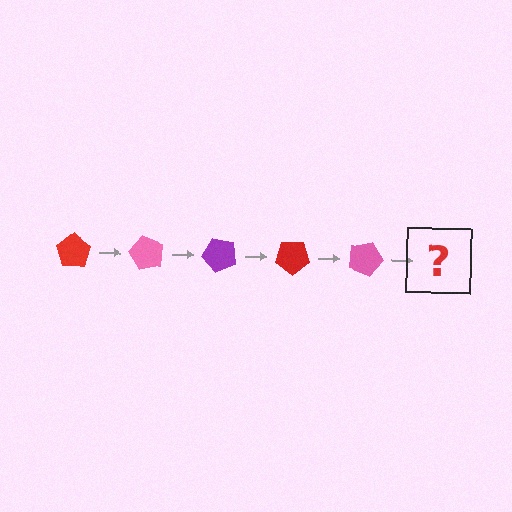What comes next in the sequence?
The next element should be a purple pentagon, rotated 300 degrees from the start.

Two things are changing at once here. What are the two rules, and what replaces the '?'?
The two rules are that it rotates 60 degrees each step and the color cycles through red, pink, and purple. The '?' should be a purple pentagon, rotated 300 degrees from the start.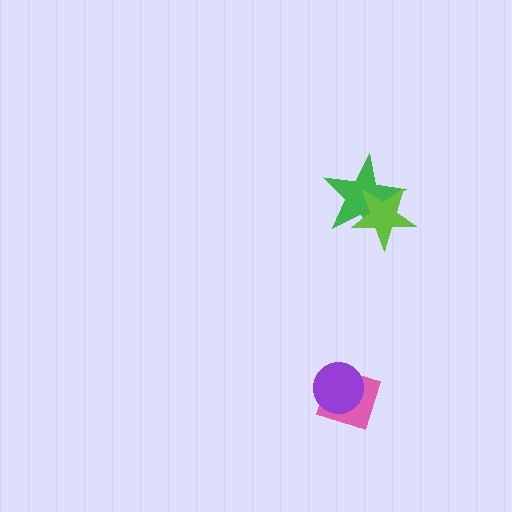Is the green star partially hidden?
Yes, it is partially covered by another shape.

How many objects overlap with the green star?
1 object overlaps with the green star.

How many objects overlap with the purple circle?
1 object overlaps with the purple circle.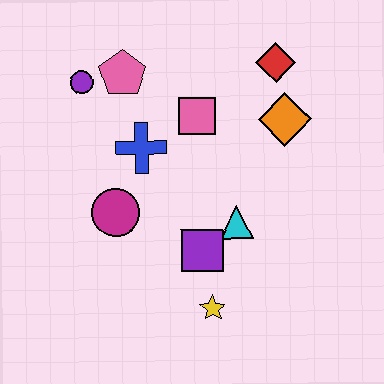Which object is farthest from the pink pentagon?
The yellow star is farthest from the pink pentagon.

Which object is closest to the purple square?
The cyan triangle is closest to the purple square.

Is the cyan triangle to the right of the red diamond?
No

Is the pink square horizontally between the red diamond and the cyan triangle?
No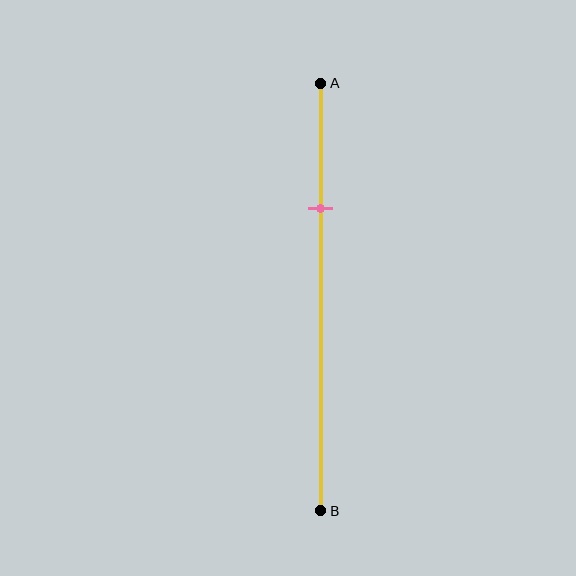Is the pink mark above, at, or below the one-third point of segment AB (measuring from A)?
The pink mark is above the one-third point of segment AB.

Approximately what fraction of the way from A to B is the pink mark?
The pink mark is approximately 30% of the way from A to B.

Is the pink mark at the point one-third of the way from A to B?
No, the mark is at about 30% from A, not at the 33% one-third point.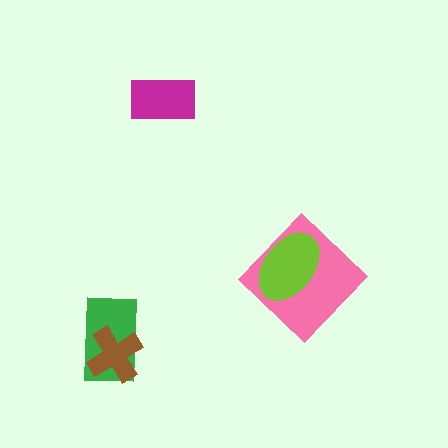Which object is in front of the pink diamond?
The lime ellipse is in front of the pink diamond.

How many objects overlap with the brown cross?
1 object overlaps with the brown cross.